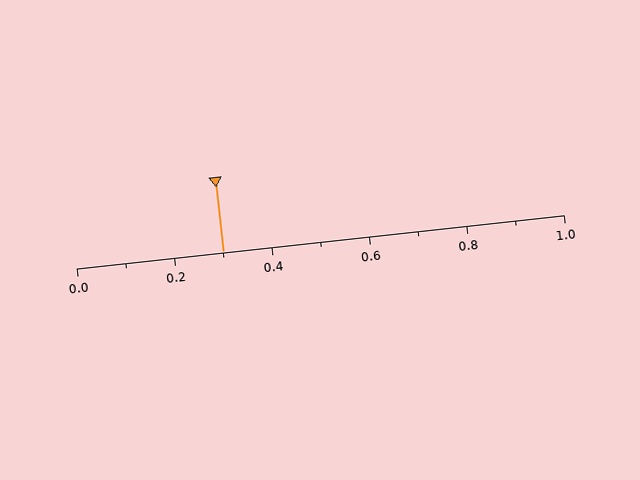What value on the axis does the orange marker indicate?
The marker indicates approximately 0.3.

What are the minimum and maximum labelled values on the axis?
The axis runs from 0.0 to 1.0.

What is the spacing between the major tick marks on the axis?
The major ticks are spaced 0.2 apart.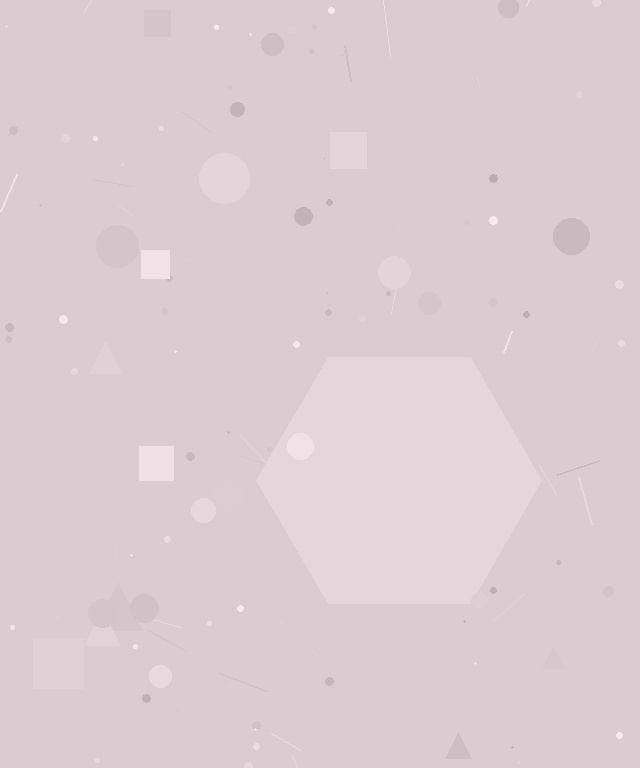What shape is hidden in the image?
A hexagon is hidden in the image.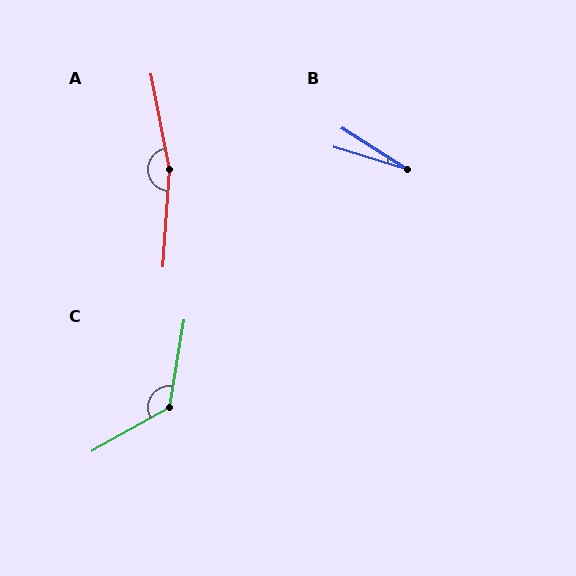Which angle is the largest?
A, at approximately 165 degrees.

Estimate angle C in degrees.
Approximately 129 degrees.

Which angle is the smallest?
B, at approximately 15 degrees.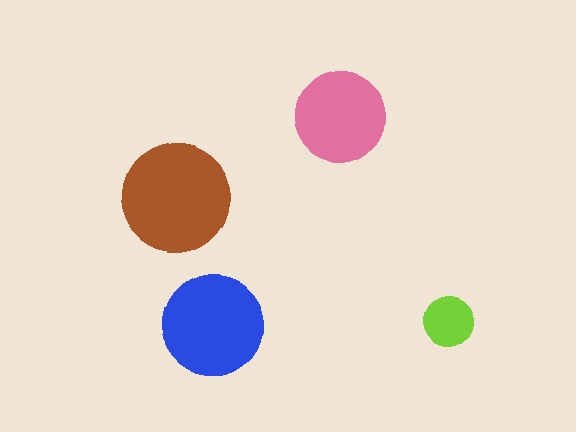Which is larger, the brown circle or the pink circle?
The brown one.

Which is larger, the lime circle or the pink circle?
The pink one.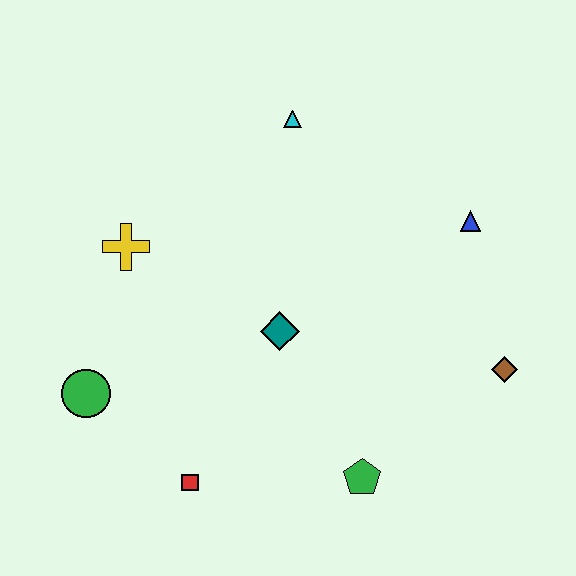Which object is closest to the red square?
The green circle is closest to the red square.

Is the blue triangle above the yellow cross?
Yes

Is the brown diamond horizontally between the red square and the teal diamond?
No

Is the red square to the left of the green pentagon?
Yes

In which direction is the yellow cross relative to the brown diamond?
The yellow cross is to the left of the brown diamond.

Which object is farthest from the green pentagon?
The cyan triangle is farthest from the green pentagon.